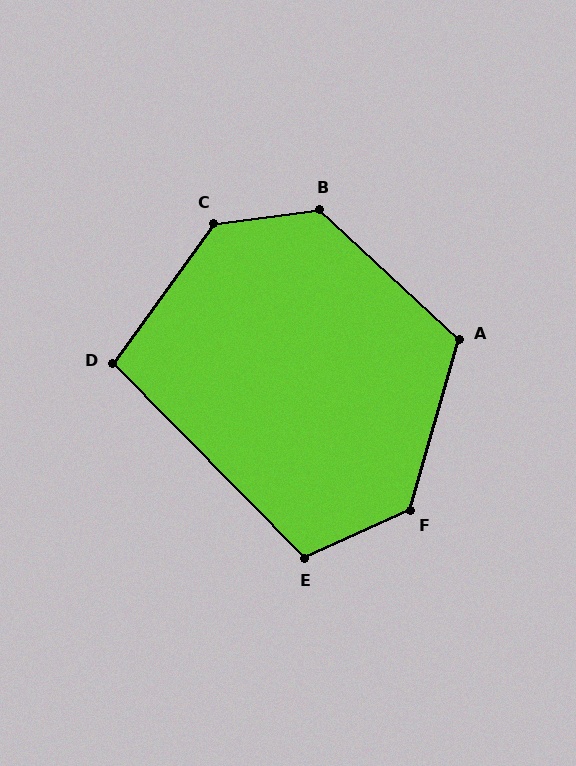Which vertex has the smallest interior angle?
D, at approximately 100 degrees.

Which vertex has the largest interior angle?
C, at approximately 133 degrees.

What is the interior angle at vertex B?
Approximately 130 degrees (obtuse).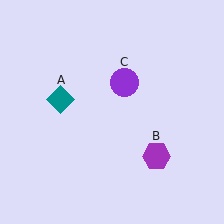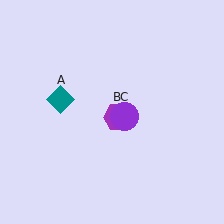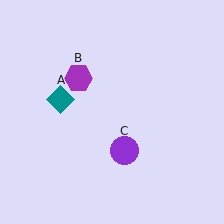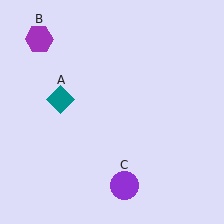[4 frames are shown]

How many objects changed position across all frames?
2 objects changed position: purple hexagon (object B), purple circle (object C).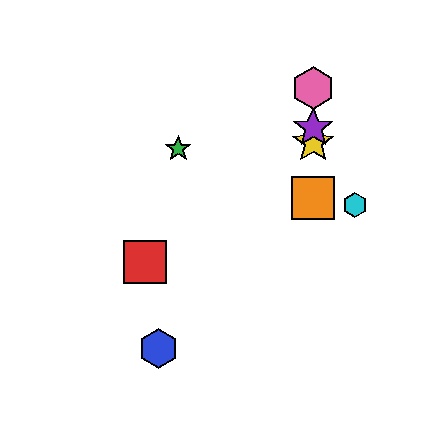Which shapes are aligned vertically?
The yellow star, the purple star, the orange square, the pink hexagon are aligned vertically.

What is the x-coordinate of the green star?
The green star is at x≈178.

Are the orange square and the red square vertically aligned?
No, the orange square is at x≈313 and the red square is at x≈145.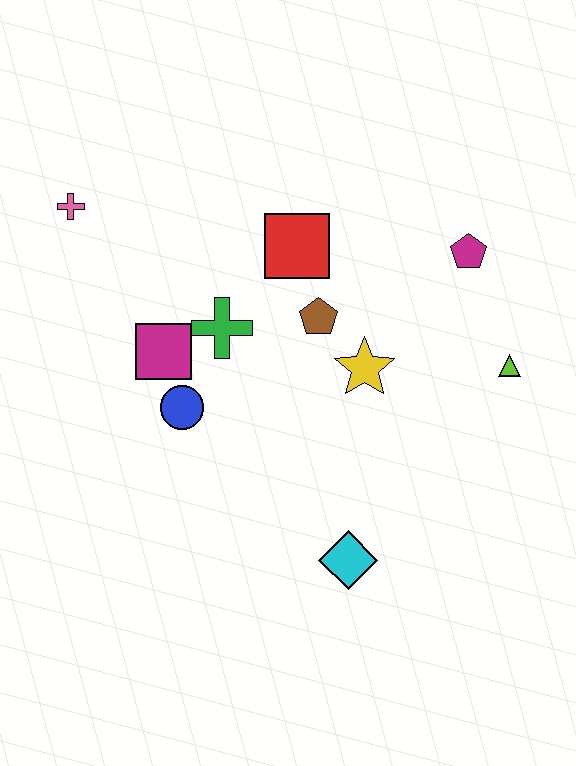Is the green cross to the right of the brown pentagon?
No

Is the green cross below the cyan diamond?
No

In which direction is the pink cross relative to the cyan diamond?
The pink cross is above the cyan diamond.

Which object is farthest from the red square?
The cyan diamond is farthest from the red square.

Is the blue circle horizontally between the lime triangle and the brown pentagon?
No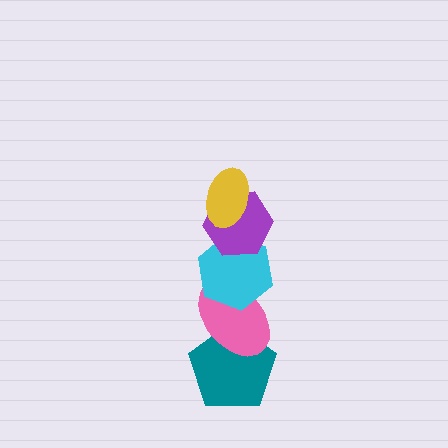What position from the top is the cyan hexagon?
The cyan hexagon is 3rd from the top.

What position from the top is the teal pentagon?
The teal pentagon is 5th from the top.